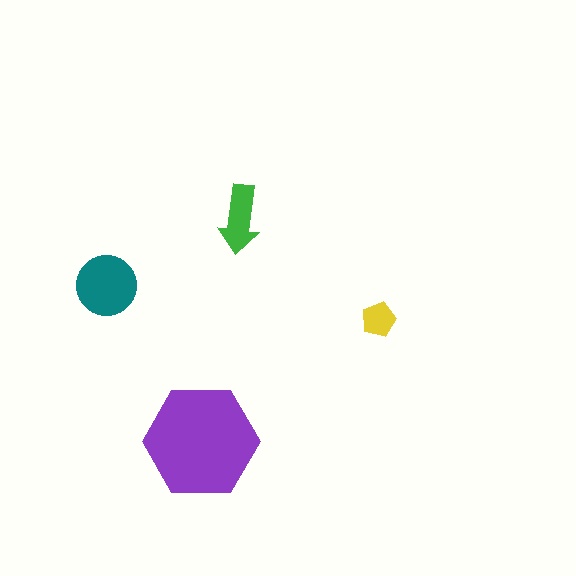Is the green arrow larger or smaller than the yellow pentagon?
Larger.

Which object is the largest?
The purple hexagon.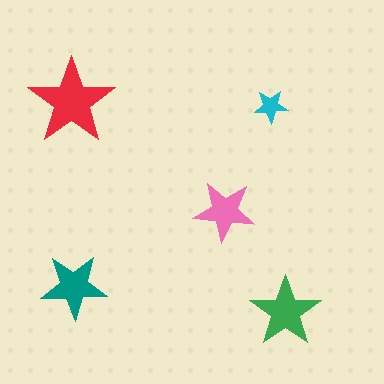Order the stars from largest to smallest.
the red one, the green one, the teal one, the pink one, the cyan one.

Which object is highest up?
The red star is topmost.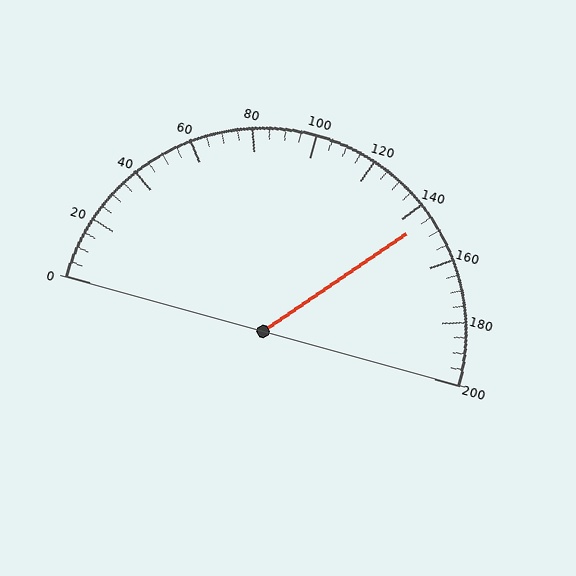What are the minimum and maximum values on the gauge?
The gauge ranges from 0 to 200.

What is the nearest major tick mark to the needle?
The nearest major tick mark is 140.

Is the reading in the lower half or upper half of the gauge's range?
The reading is in the upper half of the range (0 to 200).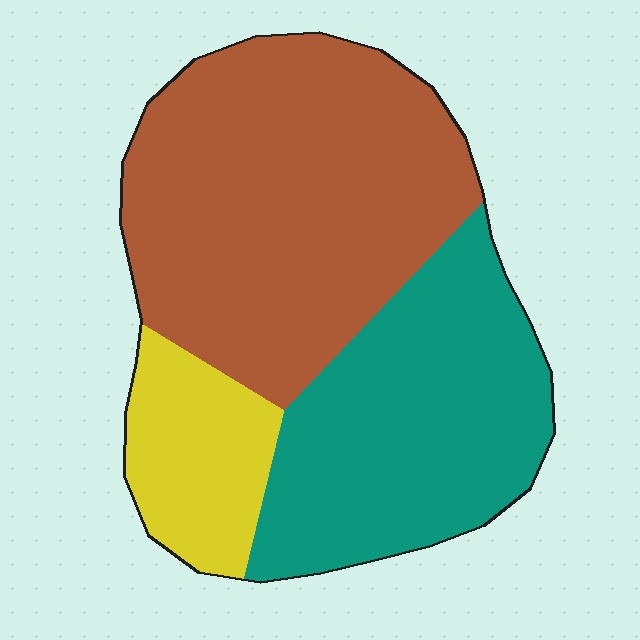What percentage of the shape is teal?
Teal covers about 35% of the shape.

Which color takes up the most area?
Brown, at roughly 50%.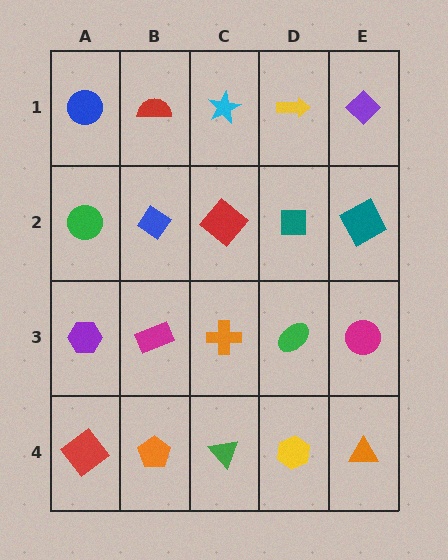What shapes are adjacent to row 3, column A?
A green circle (row 2, column A), a red diamond (row 4, column A), a magenta rectangle (row 3, column B).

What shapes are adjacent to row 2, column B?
A red semicircle (row 1, column B), a magenta rectangle (row 3, column B), a green circle (row 2, column A), a red diamond (row 2, column C).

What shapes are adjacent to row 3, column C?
A red diamond (row 2, column C), a green triangle (row 4, column C), a magenta rectangle (row 3, column B), a green ellipse (row 3, column D).